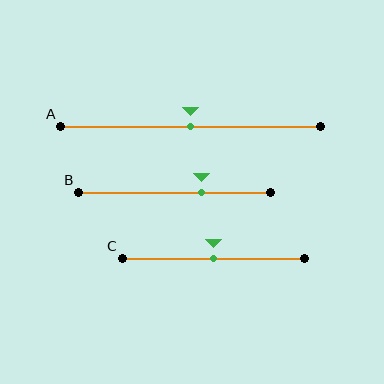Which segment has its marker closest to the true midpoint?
Segment A has its marker closest to the true midpoint.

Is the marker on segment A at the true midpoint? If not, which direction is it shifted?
Yes, the marker on segment A is at the true midpoint.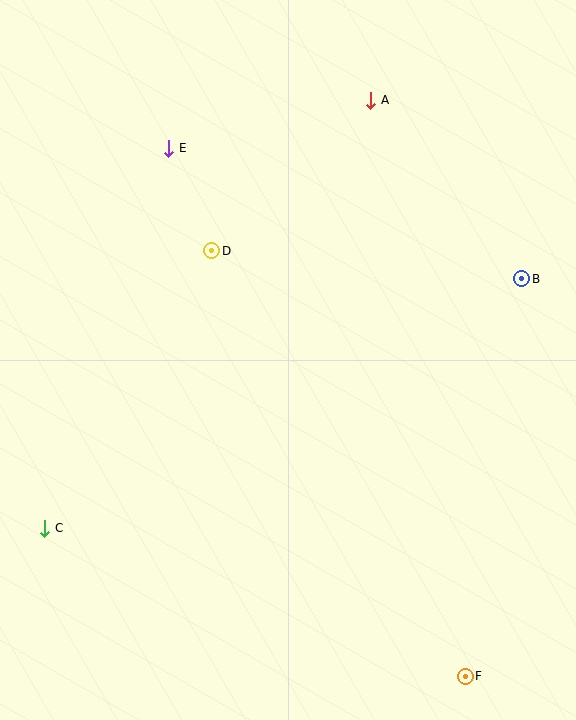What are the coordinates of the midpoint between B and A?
The midpoint between B and A is at (446, 189).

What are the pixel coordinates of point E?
Point E is at (168, 148).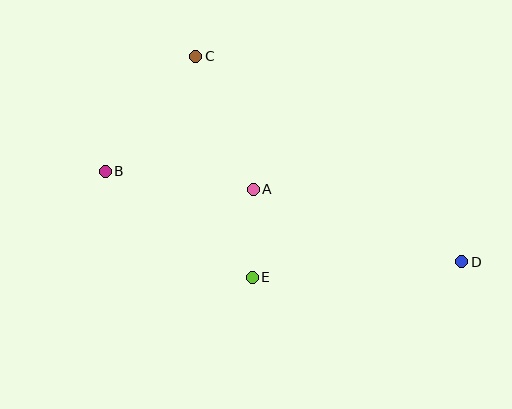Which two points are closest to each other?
Points A and E are closest to each other.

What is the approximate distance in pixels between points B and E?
The distance between B and E is approximately 181 pixels.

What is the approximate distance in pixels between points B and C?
The distance between B and C is approximately 147 pixels.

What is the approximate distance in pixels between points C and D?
The distance between C and D is approximately 336 pixels.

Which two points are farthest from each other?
Points B and D are farthest from each other.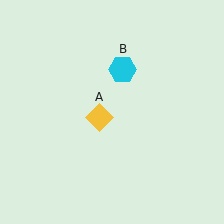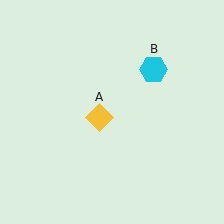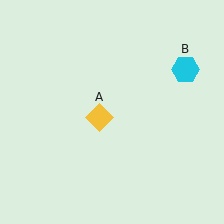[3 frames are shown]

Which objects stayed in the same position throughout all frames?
Yellow diamond (object A) remained stationary.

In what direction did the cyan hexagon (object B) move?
The cyan hexagon (object B) moved right.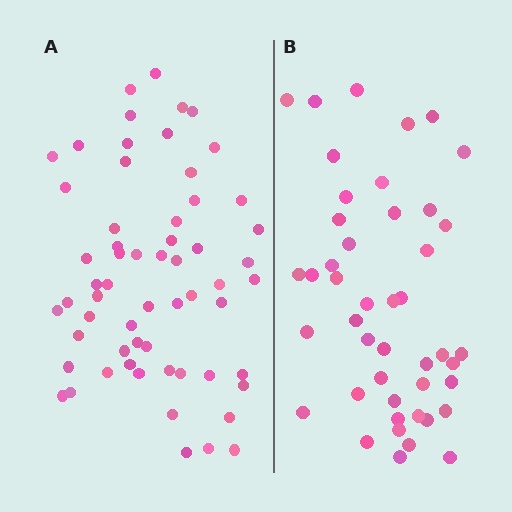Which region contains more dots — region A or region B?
Region A (the left region) has more dots.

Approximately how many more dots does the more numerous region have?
Region A has approximately 15 more dots than region B.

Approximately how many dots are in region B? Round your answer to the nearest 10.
About 40 dots. (The exact count is 45, which rounds to 40.)